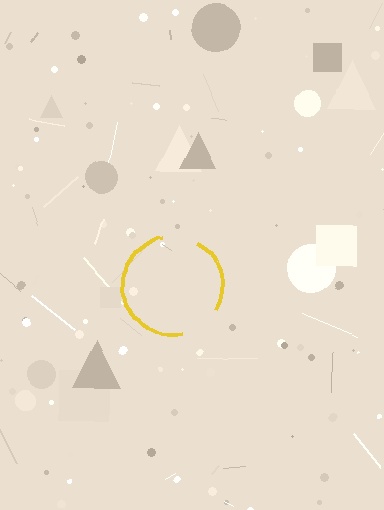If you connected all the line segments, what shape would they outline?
They would outline a circle.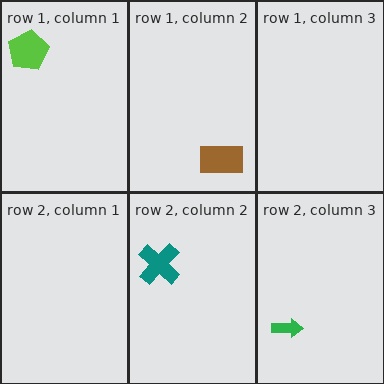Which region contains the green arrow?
The row 2, column 3 region.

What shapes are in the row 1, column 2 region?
The brown rectangle.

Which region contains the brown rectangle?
The row 1, column 2 region.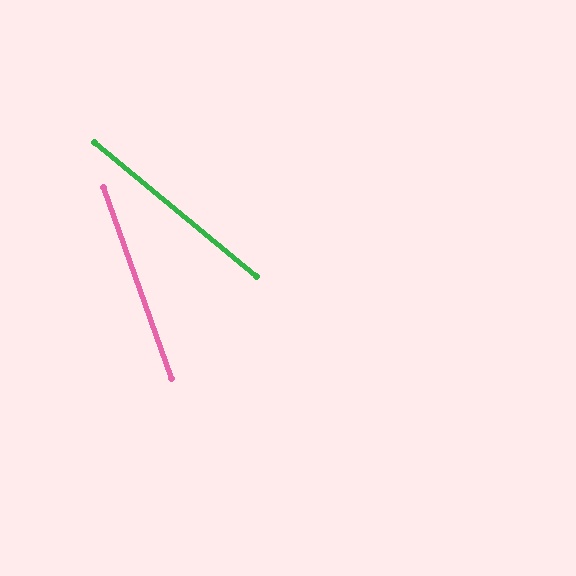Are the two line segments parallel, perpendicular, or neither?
Neither parallel nor perpendicular — they differ by about 31°.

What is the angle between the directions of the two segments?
Approximately 31 degrees.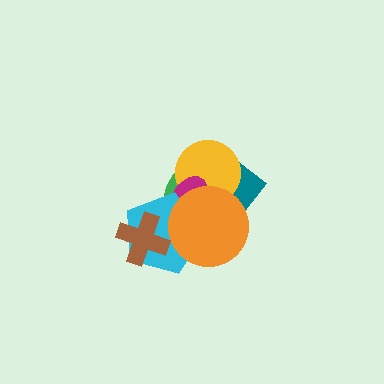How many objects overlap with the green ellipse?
5 objects overlap with the green ellipse.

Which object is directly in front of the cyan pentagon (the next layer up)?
The orange circle is directly in front of the cyan pentagon.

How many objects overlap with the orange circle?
5 objects overlap with the orange circle.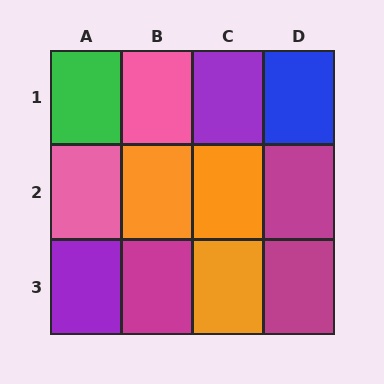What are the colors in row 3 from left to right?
Purple, magenta, orange, magenta.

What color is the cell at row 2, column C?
Orange.